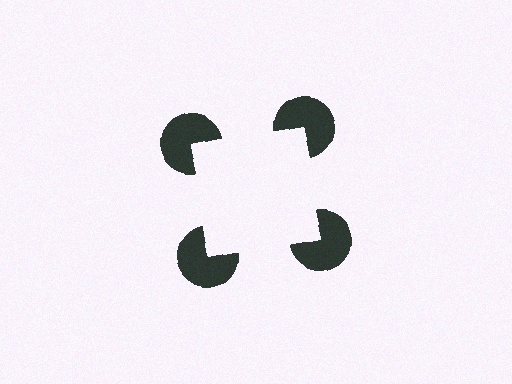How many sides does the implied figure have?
4 sides.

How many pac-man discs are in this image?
There are 4 — one at each vertex of the illusory square.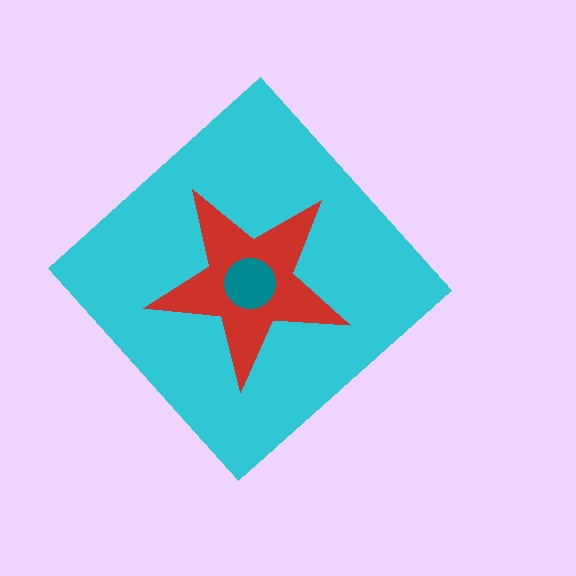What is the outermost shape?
The cyan diamond.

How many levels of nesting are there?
3.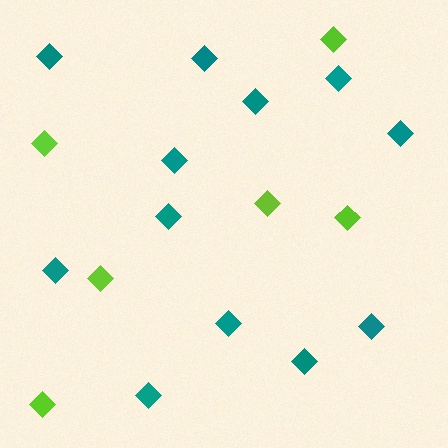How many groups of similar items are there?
There are 2 groups: one group of teal diamonds (12) and one group of lime diamonds (6).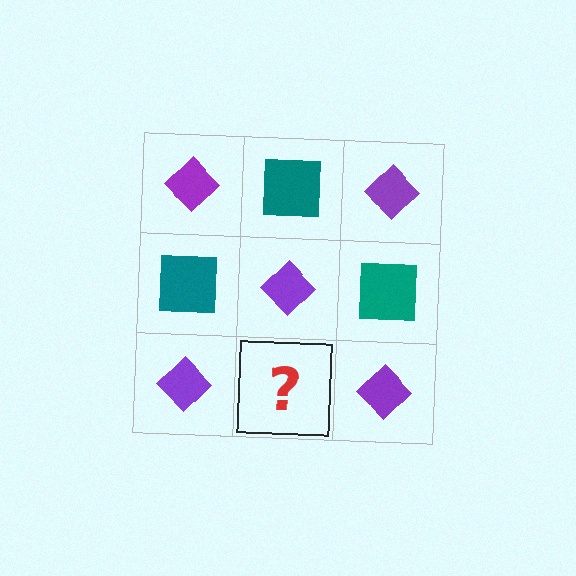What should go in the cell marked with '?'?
The missing cell should contain a teal square.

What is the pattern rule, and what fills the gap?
The rule is that it alternates purple diamond and teal square in a checkerboard pattern. The gap should be filled with a teal square.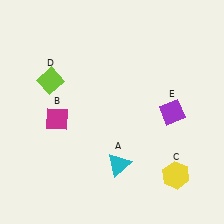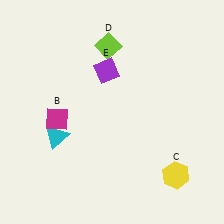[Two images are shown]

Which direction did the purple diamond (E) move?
The purple diamond (E) moved left.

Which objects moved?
The objects that moved are: the cyan triangle (A), the lime diamond (D), the purple diamond (E).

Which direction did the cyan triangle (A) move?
The cyan triangle (A) moved left.